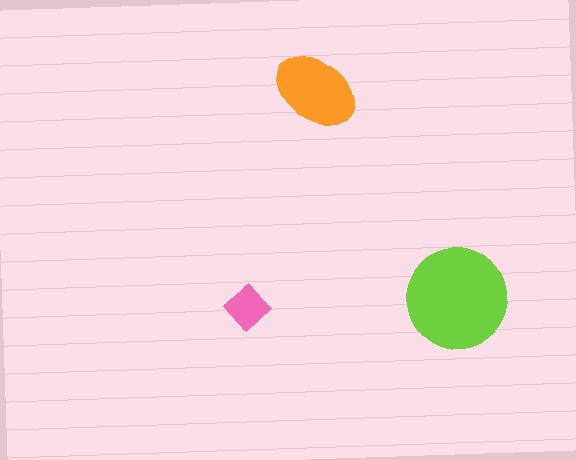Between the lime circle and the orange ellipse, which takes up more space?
The lime circle.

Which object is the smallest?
The pink diamond.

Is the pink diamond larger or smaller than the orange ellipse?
Smaller.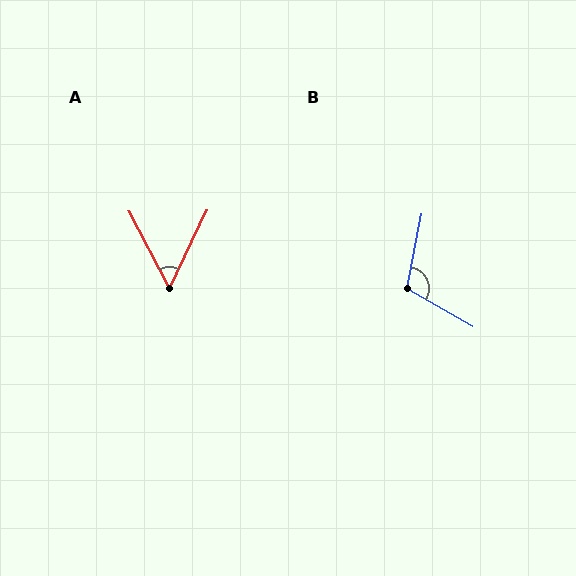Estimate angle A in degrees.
Approximately 53 degrees.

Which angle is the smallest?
A, at approximately 53 degrees.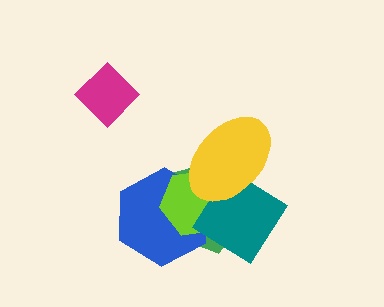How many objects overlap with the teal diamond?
4 objects overlap with the teal diamond.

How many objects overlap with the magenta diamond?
0 objects overlap with the magenta diamond.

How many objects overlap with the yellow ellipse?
4 objects overlap with the yellow ellipse.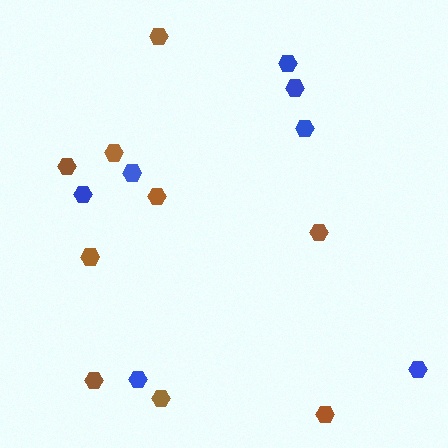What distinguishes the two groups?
There are 2 groups: one group of blue hexagons (7) and one group of brown hexagons (9).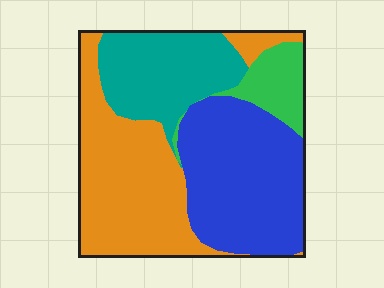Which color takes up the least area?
Green, at roughly 10%.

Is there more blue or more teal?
Blue.